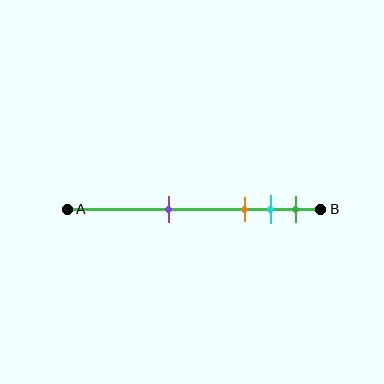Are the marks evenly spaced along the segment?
No, the marks are not evenly spaced.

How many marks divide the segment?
There are 4 marks dividing the segment.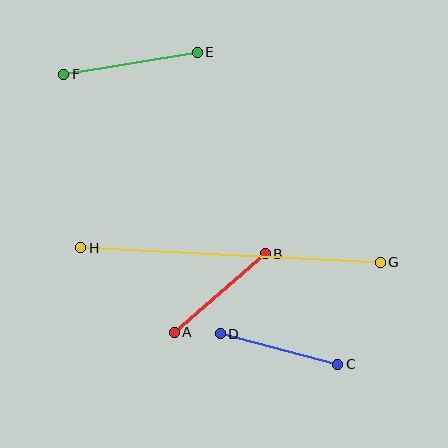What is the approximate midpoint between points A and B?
The midpoint is at approximately (220, 293) pixels.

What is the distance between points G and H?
The distance is approximately 299 pixels.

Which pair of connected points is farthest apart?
Points G and H are farthest apart.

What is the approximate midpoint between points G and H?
The midpoint is at approximately (231, 255) pixels.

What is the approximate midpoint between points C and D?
The midpoint is at approximately (279, 349) pixels.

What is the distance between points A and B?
The distance is approximately 120 pixels.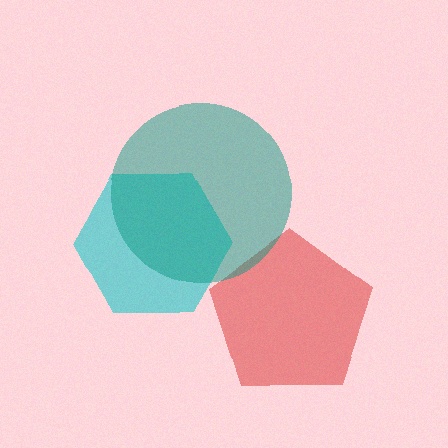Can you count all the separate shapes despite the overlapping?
Yes, there are 3 separate shapes.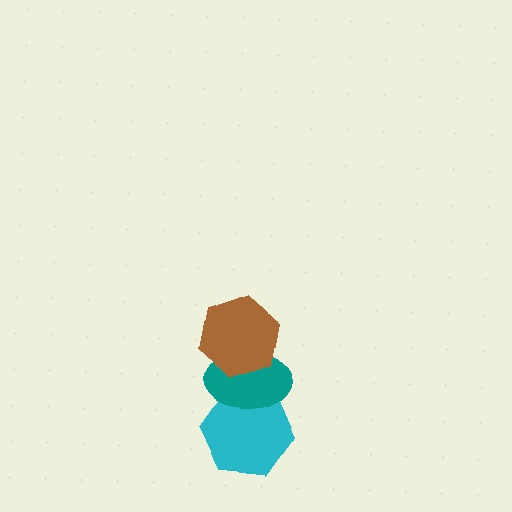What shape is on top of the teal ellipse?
The brown hexagon is on top of the teal ellipse.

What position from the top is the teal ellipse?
The teal ellipse is 2nd from the top.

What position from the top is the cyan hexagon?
The cyan hexagon is 3rd from the top.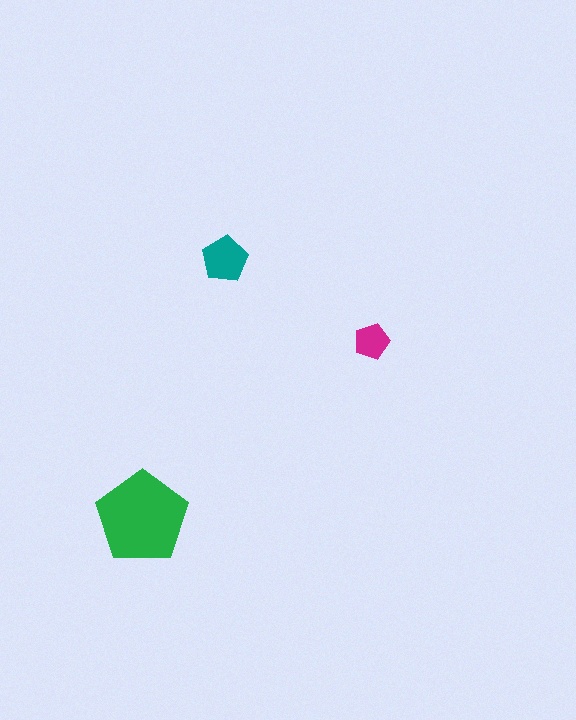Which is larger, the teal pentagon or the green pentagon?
The green one.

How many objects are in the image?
There are 3 objects in the image.